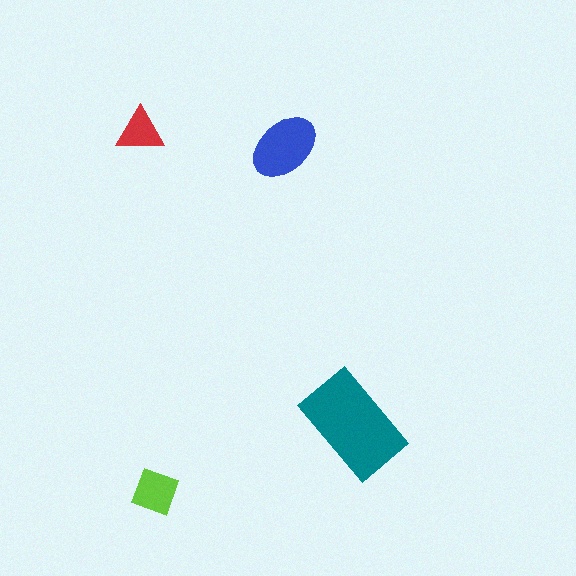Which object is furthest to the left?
The red triangle is leftmost.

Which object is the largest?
The teal rectangle.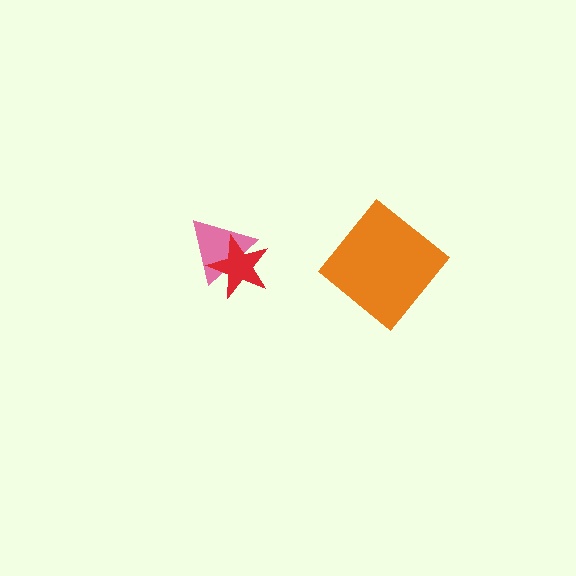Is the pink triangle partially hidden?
Yes, it is partially covered by another shape.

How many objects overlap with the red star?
1 object overlaps with the red star.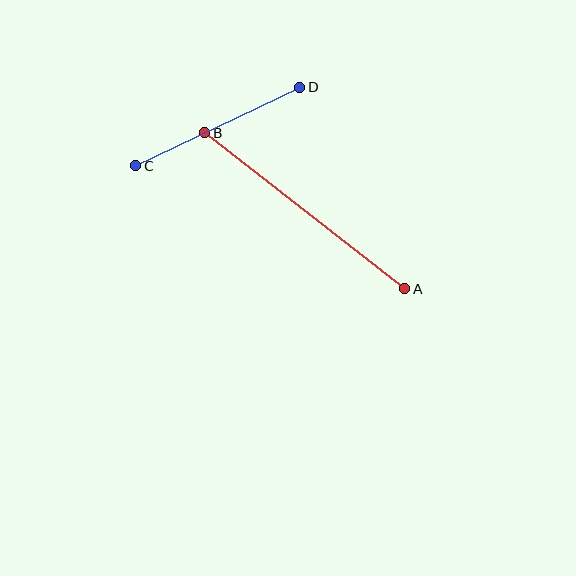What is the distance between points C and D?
The distance is approximately 182 pixels.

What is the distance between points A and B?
The distance is approximately 254 pixels.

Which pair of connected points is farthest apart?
Points A and B are farthest apart.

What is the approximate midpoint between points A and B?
The midpoint is at approximately (305, 211) pixels.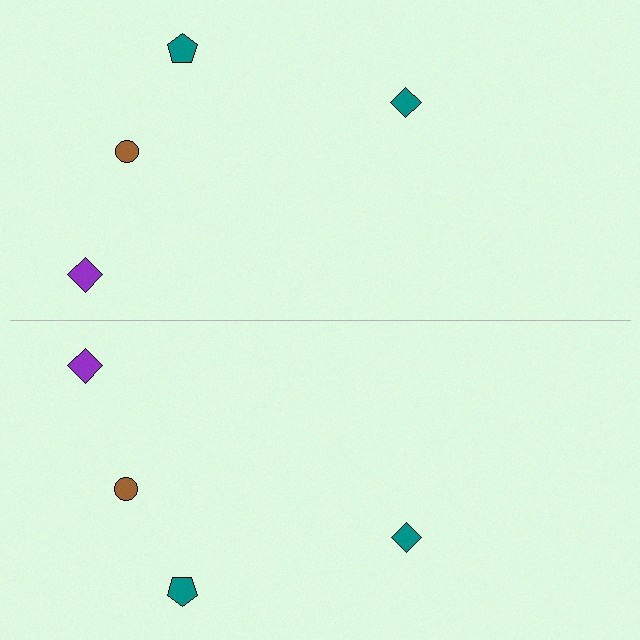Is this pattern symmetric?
Yes, this pattern has bilateral (reflection) symmetry.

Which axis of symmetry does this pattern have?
The pattern has a horizontal axis of symmetry running through the center of the image.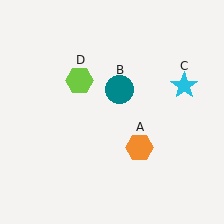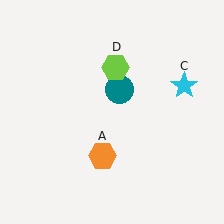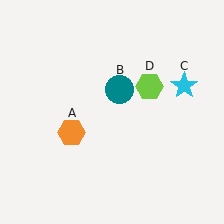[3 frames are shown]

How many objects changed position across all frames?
2 objects changed position: orange hexagon (object A), lime hexagon (object D).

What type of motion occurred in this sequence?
The orange hexagon (object A), lime hexagon (object D) rotated clockwise around the center of the scene.